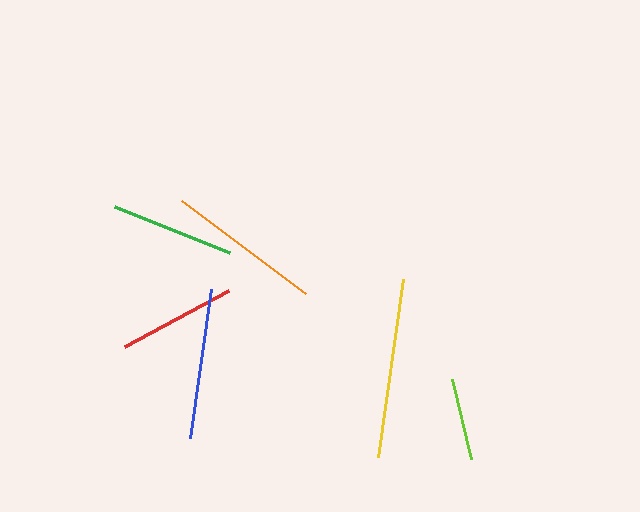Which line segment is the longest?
The yellow line is the longest at approximately 180 pixels.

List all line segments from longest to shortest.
From longest to shortest: yellow, orange, blue, green, red, lime.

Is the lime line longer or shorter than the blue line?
The blue line is longer than the lime line.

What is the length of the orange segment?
The orange segment is approximately 155 pixels long.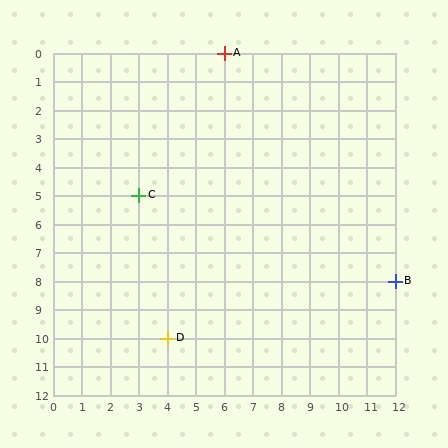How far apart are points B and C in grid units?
Points B and C are 9 columns and 3 rows apart (about 9.5 grid units diagonally).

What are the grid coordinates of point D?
Point D is at grid coordinates (4, 10).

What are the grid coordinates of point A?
Point A is at grid coordinates (6, 0).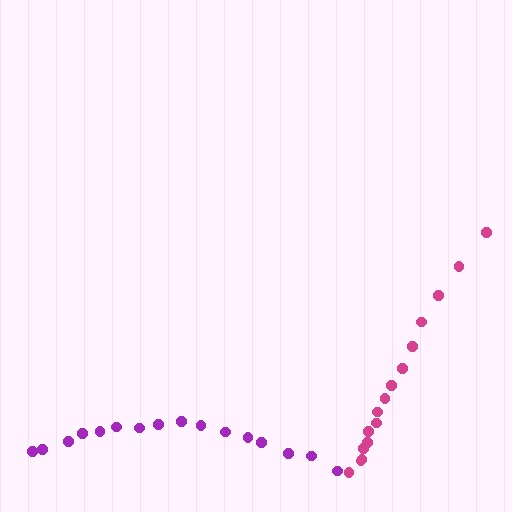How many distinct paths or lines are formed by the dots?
There are 2 distinct paths.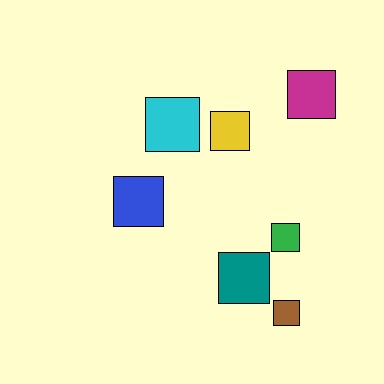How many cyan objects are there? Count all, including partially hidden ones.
There is 1 cyan object.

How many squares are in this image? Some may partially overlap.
There are 7 squares.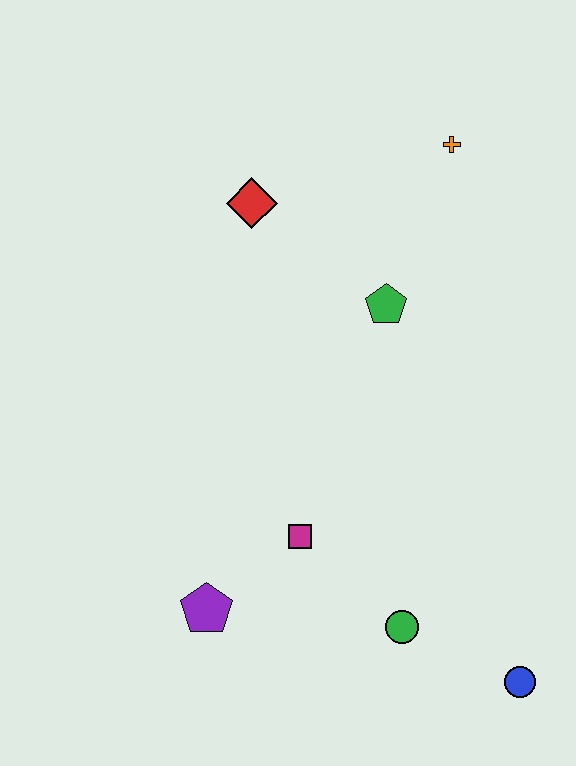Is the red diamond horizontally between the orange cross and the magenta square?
No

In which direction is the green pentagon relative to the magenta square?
The green pentagon is above the magenta square.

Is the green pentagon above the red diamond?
No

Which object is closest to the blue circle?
The green circle is closest to the blue circle.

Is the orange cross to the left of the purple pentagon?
No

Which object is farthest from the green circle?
The orange cross is farthest from the green circle.